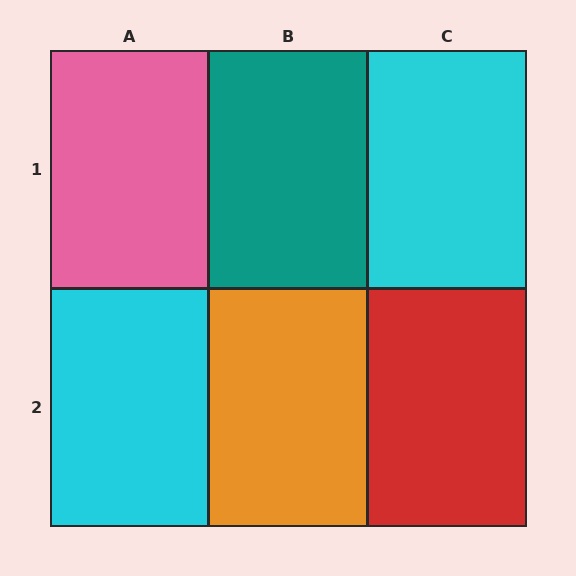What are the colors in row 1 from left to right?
Pink, teal, cyan.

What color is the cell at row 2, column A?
Cyan.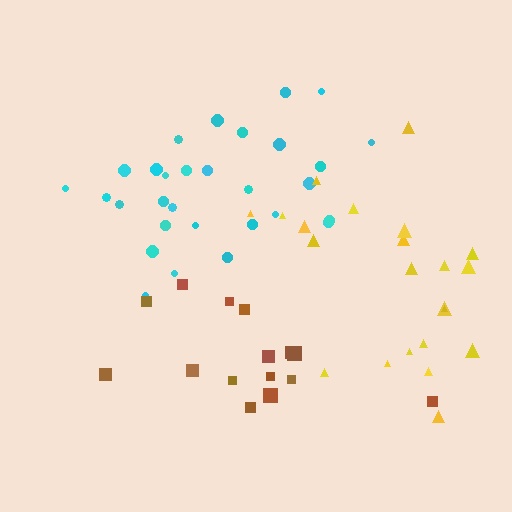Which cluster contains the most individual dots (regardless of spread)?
Cyan (31).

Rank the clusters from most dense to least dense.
cyan, yellow, brown.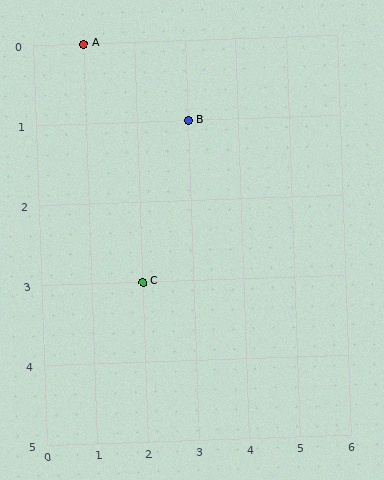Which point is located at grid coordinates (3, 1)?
Point B is at (3, 1).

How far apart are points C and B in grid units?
Points C and B are 1 column and 2 rows apart (about 2.2 grid units diagonally).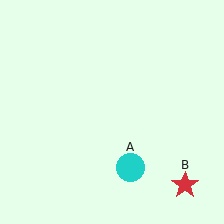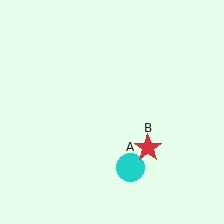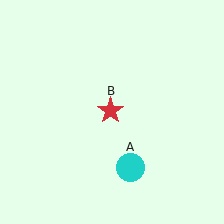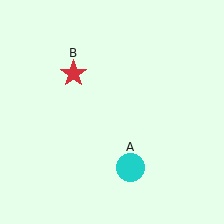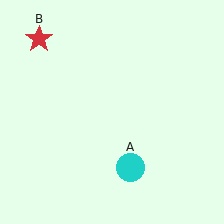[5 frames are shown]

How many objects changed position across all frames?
1 object changed position: red star (object B).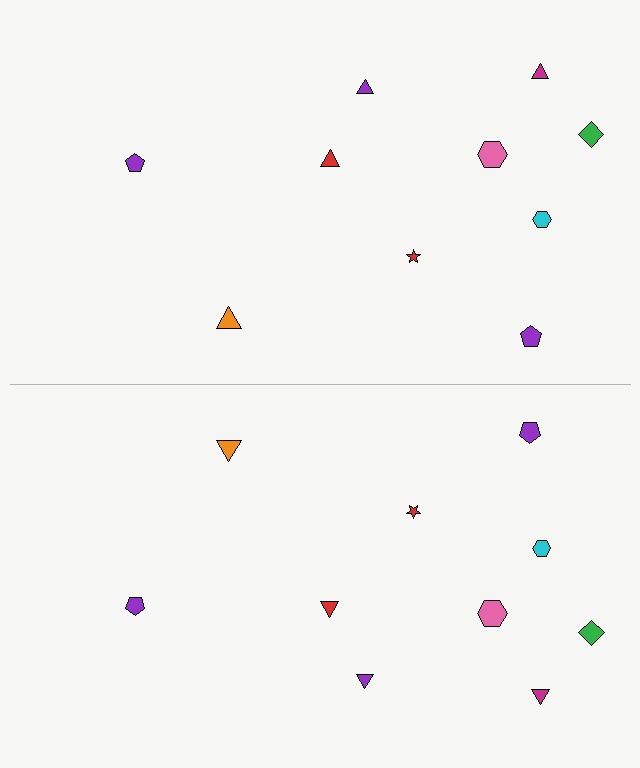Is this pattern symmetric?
Yes, this pattern has bilateral (reflection) symmetry.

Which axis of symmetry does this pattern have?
The pattern has a horizontal axis of symmetry running through the center of the image.